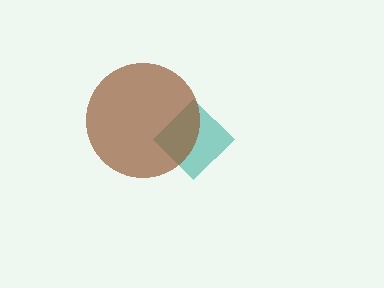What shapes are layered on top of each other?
The layered shapes are: a teal diamond, a brown circle.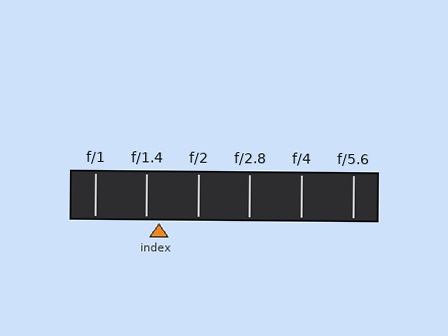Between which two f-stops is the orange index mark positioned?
The index mark is between f/1.4 and f/2.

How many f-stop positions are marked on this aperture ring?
There are 6 f-stop positions marked.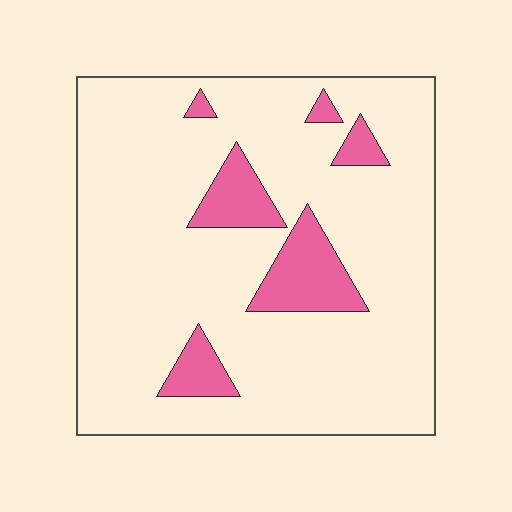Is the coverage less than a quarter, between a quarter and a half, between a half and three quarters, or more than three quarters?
Less than a quarter.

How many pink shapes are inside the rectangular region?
6.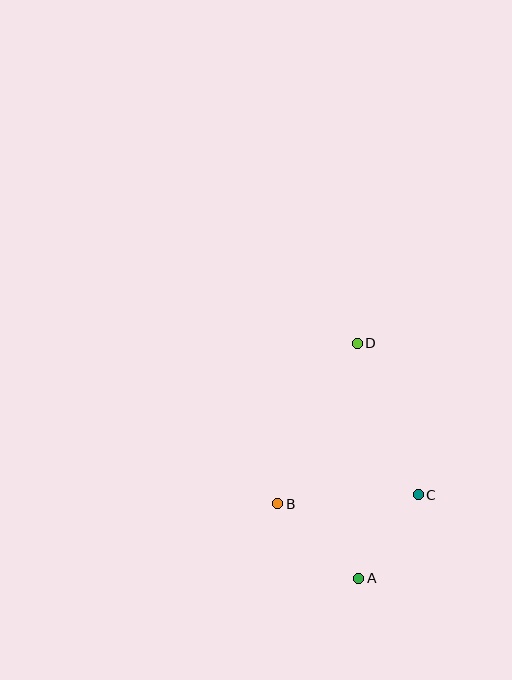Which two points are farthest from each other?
Points A and D are farthest from each other.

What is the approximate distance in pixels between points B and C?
The distance between B and C is approximately 141 pixels.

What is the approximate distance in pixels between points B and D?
The distance between B and D is approximately 179 pixels.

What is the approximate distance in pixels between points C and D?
The distance between C and D is approximately 163 pixels.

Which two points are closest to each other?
Points A and C are closest to each other.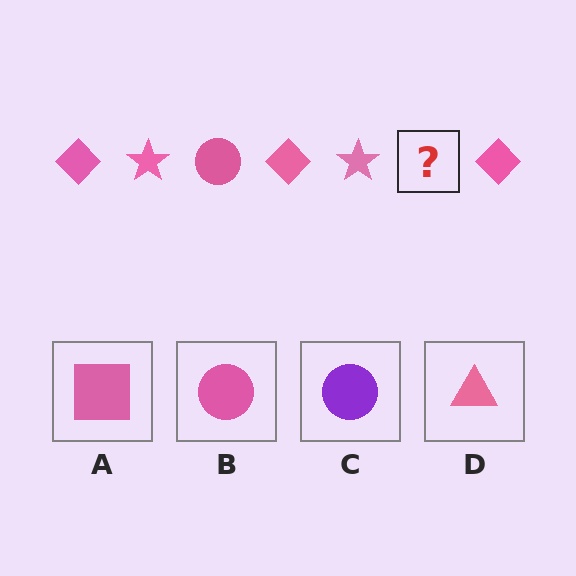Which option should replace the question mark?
Option B.